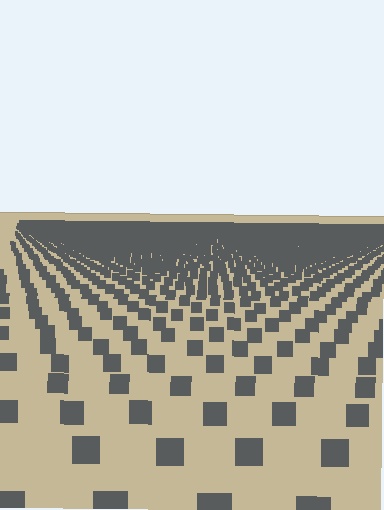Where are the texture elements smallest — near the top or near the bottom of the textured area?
Near the top.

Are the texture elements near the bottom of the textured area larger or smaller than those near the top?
Larger. Near the bottom, elements are closer to the viewer and appear at a bigger on-screen size.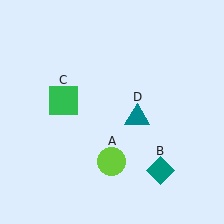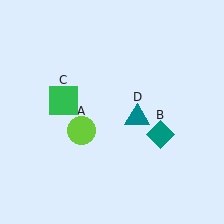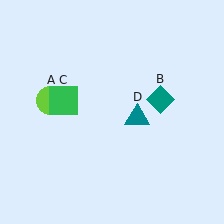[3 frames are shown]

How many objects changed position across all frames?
2 objects changed position: lime circle (object A), teal diamond (object B).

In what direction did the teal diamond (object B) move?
The teal diamond (object B) moved up.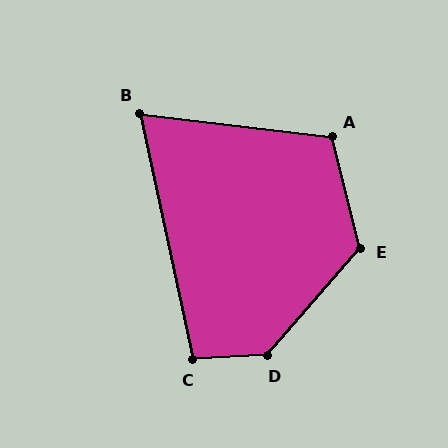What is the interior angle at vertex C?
Approximately 100 degrees (obtuse).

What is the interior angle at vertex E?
Approximately 125 degrees (obtuse).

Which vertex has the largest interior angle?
D, at approximately 134 degrees.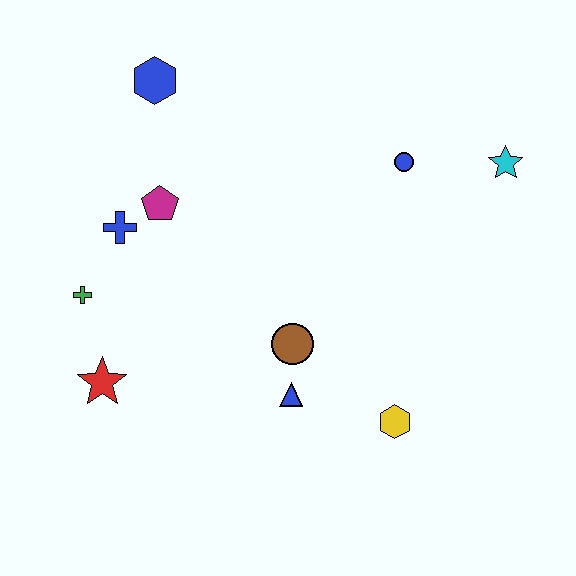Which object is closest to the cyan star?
The blue circle is closest to the cyan star.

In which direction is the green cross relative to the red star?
The green cross is above the red star.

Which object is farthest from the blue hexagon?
The yellow hexagon is farthest from the blue hexagon.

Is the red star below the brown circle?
Yes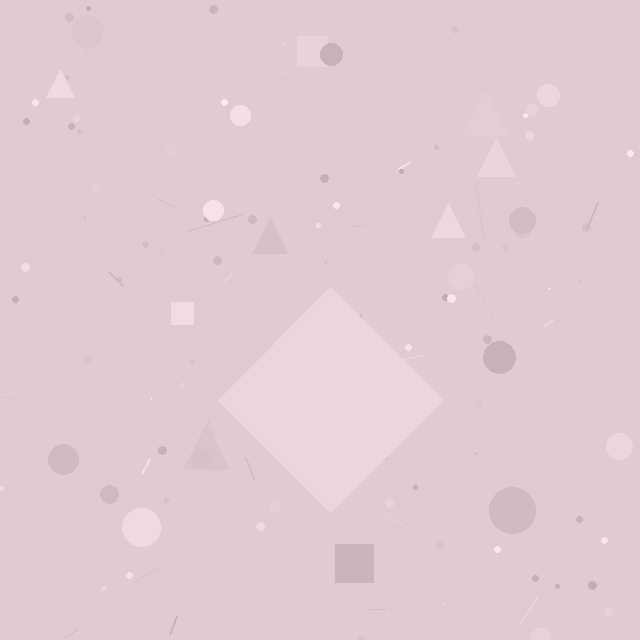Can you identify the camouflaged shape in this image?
The camouflaged shape is a diamond.